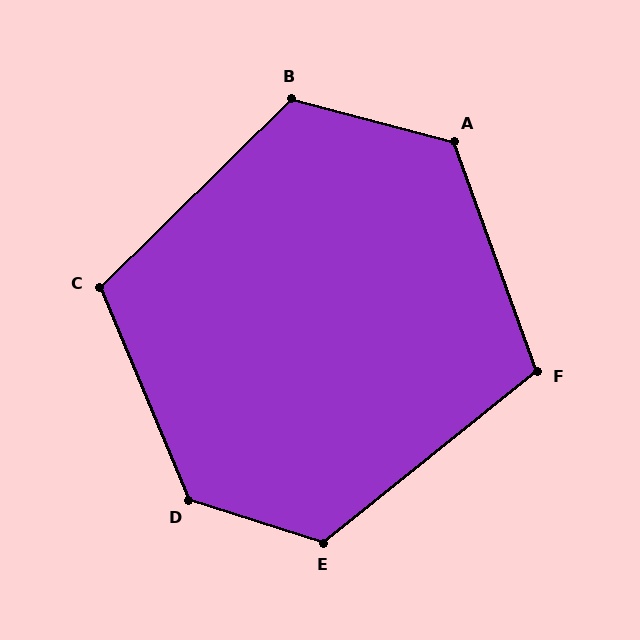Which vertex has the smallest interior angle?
F, at approximately 109 degrees.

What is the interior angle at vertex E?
Approximately 124 degrees (obtuse).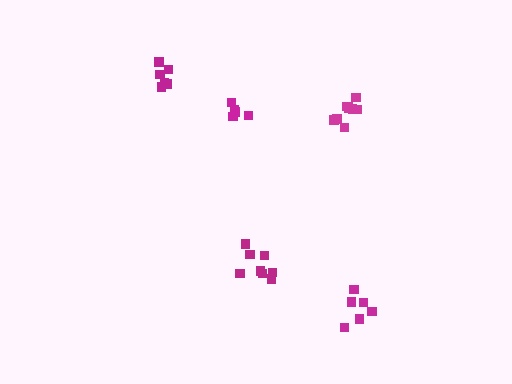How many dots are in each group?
Group 1: 10 dots, Group 2: 6 dots, Group 3: 6 dots, Group 4: 5 dots, Group 5: 8 dots (35 total).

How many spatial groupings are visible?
There are 5 spatial groupings.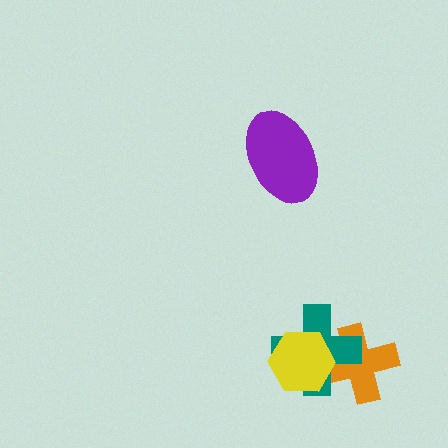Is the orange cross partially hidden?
Yes, it is partially covered by another shape.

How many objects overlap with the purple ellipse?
0 objects overlap with the purple ellipse.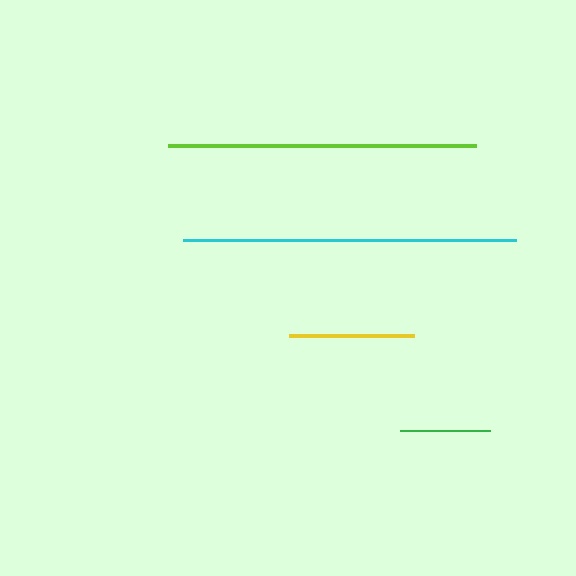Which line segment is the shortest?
The green line is the shortest at approximately 90 pixels.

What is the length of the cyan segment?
The cyan segment is approximately 333 pixels long.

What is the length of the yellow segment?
The yellow segment is approximately 125 pixels long.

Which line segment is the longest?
The cyan line is the longest at approximately 333 pixels.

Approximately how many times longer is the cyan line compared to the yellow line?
The cyan line is approximately 2.7 times the length of the yellow line.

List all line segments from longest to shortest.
From longest to shortest: cyan, lime, yellow, green.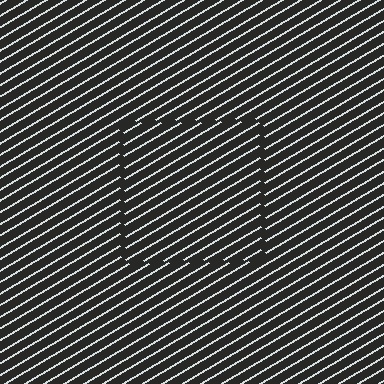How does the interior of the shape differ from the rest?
The interior of the shape contains the same grating, shifted by half a period — the contour is defined by the phase discontinuity where line-ends from the inner and outer gratings abut.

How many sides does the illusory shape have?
4 sides — the line-ends trace a square.